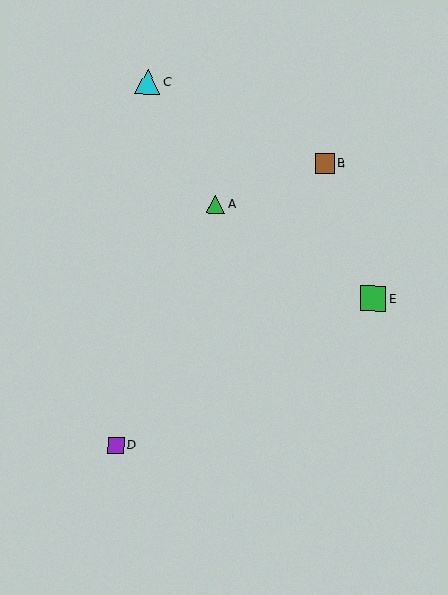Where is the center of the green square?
The center of the green square is at (373, 299).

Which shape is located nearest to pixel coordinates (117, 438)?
The purple square (labeled D) at (116, 445) is nearest to that location.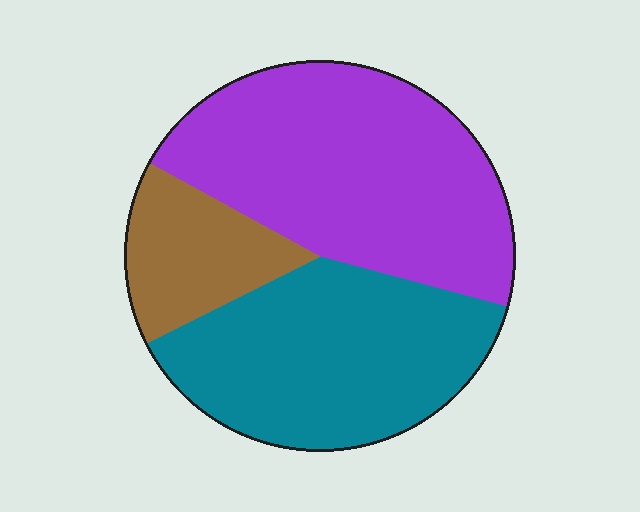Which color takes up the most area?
Purple, at roughly 45%.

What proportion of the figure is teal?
Teal takes up between a quarter and a half of the figure.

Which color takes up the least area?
Brown, at roughly 15%.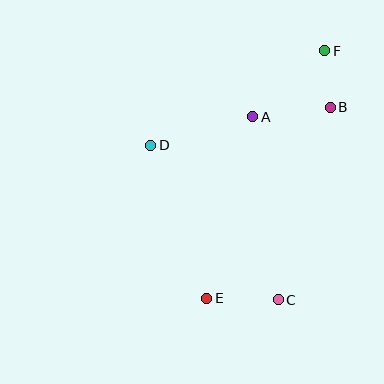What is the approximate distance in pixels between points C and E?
The distance between C and E is approximately 72 pixels.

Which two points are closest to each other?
Points B and F are closest to each other.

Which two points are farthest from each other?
Points E and F are farthest from each other.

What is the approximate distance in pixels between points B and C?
The distance between B and C is approximately 199 pixels.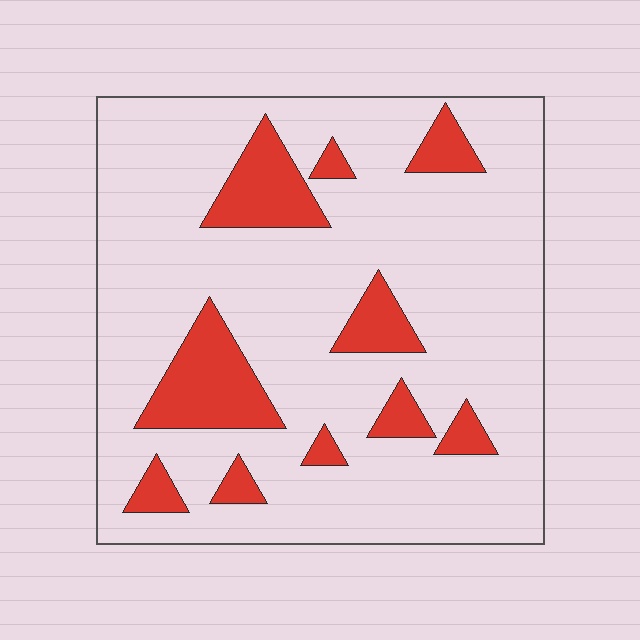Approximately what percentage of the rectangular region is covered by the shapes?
Approximately 15%.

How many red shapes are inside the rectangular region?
10.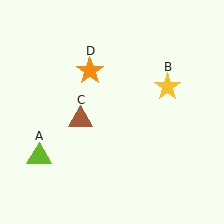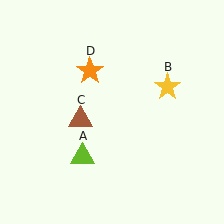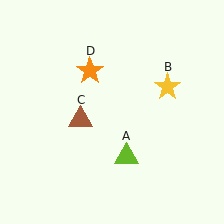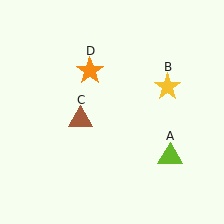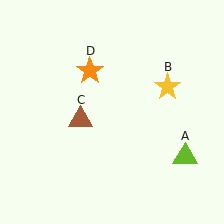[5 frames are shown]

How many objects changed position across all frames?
1 object changed position: lime triangle (object A).